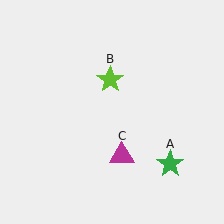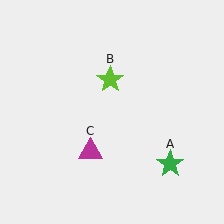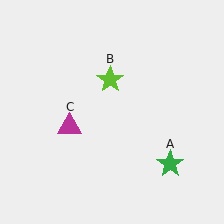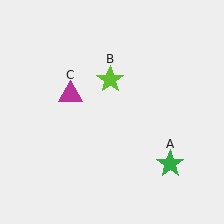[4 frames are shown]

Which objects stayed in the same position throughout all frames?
Green star (object A) and lime star (object B) remained stationary.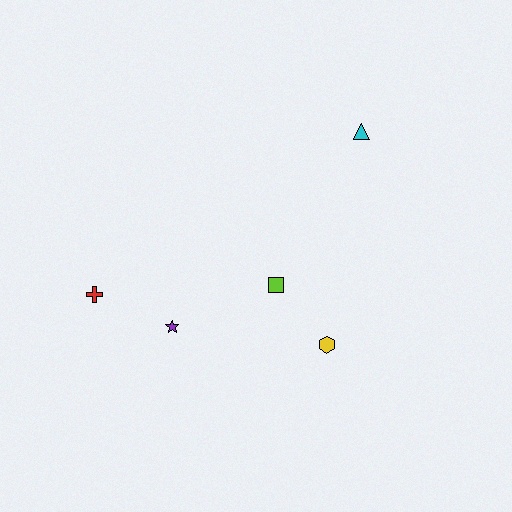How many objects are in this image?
There are 5 objects.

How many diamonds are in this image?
There are no diamonds.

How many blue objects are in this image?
There are no blue objects.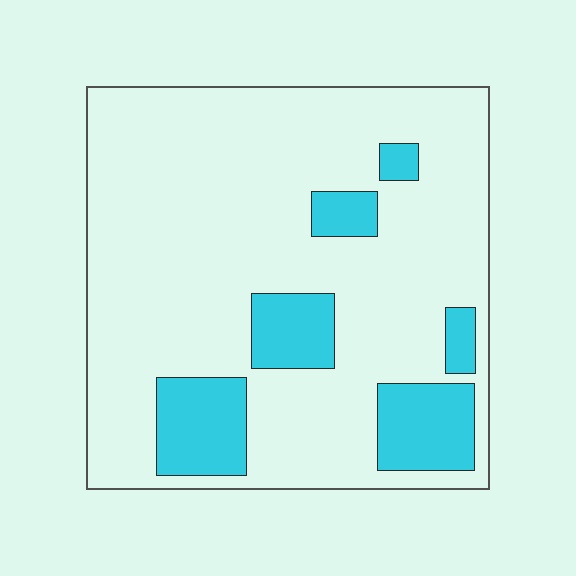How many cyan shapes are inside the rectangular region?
6.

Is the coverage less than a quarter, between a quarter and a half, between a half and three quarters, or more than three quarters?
Less than a quarter.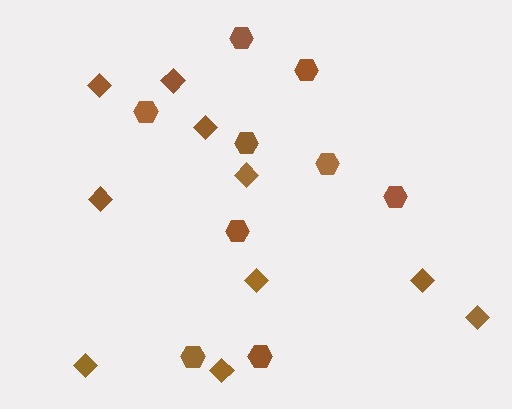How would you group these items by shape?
There are 2 groups: one group of hexagons (9) and one group of diamonds (10).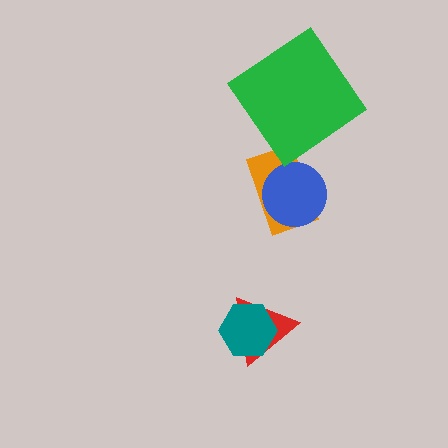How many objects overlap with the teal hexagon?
1 object overlaps with the teal hexagon.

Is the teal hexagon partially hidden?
No, no other shape covers it.